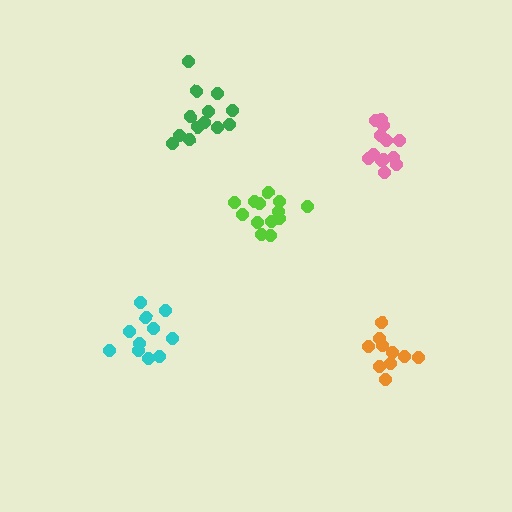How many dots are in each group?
Group 1: 13 dots, Group 2: 10 dots, Group 3: 13 dots, Group 4: 13 dots, Group 5: 11 dots (60 total).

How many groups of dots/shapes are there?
There are 5 groups.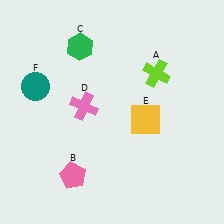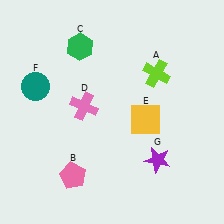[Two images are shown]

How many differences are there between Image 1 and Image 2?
There is 1 difference between the two images.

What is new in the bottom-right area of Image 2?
A purple star (G) was added in the bottom-right area of Image 2.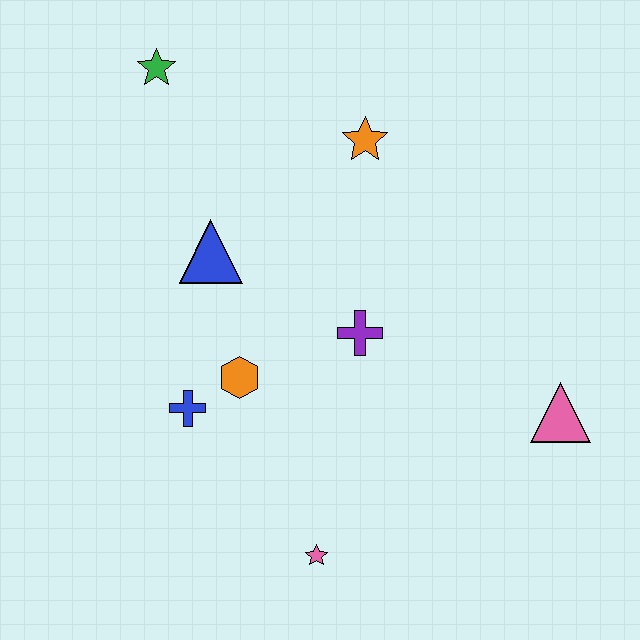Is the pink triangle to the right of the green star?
Yes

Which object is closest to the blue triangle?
The orange hexagon is closest to the blue triangle.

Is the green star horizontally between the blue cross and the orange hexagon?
No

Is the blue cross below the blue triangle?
Yes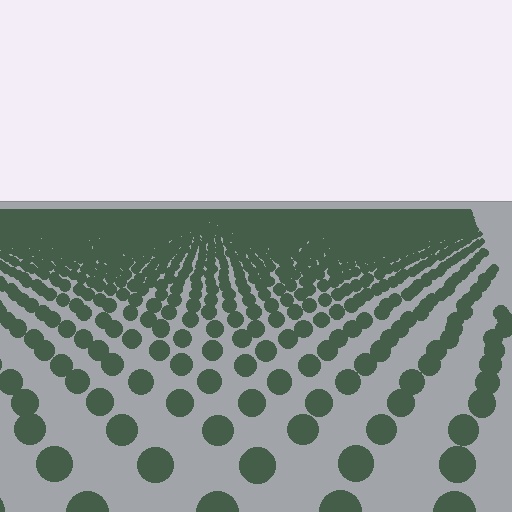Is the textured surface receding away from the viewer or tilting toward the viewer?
The surface is receding away from the viewer. Texture elements get smaller and denser toward the top.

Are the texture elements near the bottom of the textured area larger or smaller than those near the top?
Larger. Near the bottom, elements are closer to the viewer and appear at a bigger on-screen size.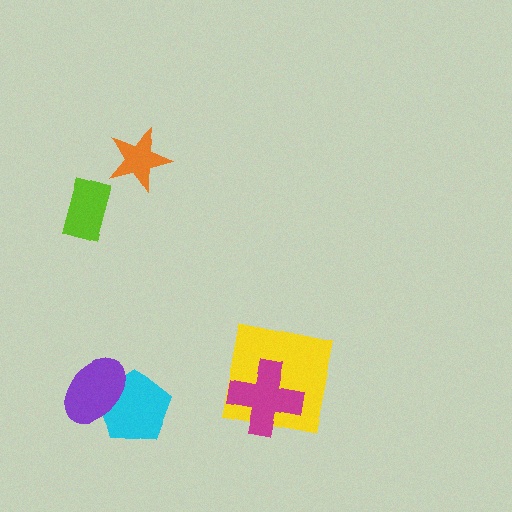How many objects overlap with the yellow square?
1 object overlaps with the yellow square.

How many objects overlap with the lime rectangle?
0 objects overlap with the lime rectangle.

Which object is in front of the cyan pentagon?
The purple ellipse is in front of the cyan pentagon.